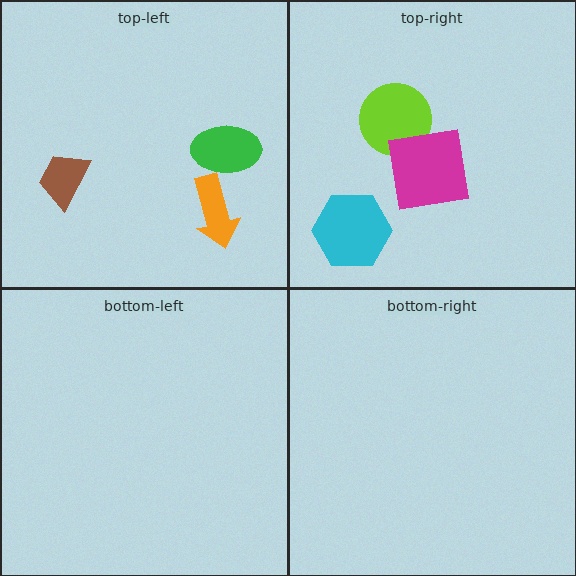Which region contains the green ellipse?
The top-left region.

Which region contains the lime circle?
The top-right region.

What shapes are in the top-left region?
The green ellipse, the brown trapezoid, the orange arrow.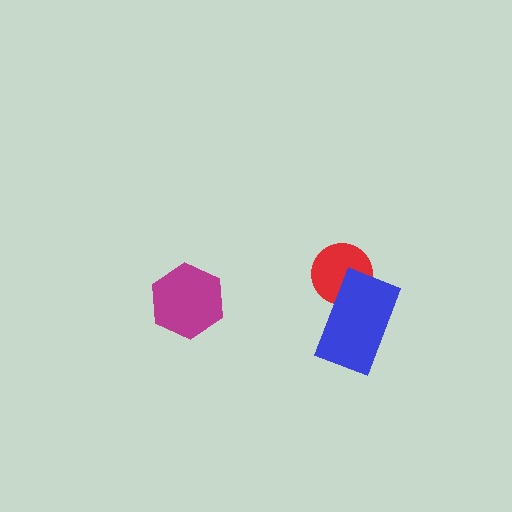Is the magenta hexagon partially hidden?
No, no other shape covers it.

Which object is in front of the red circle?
The blue rectangle is in front of the red circle.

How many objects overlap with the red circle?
1 object overlaps with the red circle.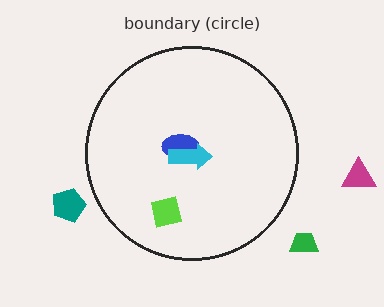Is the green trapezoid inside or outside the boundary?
Outside.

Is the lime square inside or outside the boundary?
Inside.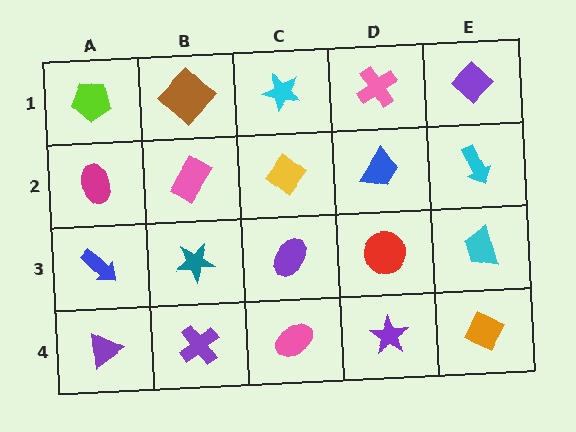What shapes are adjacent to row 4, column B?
A teal star (row 3, column B), a purple triangle (row 4, column A), a pink ellipse (row 4, column C).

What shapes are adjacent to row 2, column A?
A lime pentagon (row 1, column A), a blue arrow (row 3, column A), a pink rectangle (row 2, column B).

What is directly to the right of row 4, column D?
An orange diamond.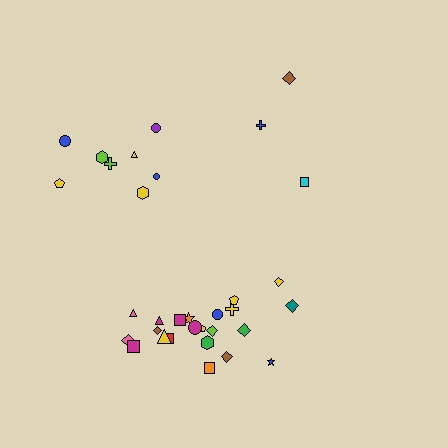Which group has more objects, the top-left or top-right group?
The top-left group.